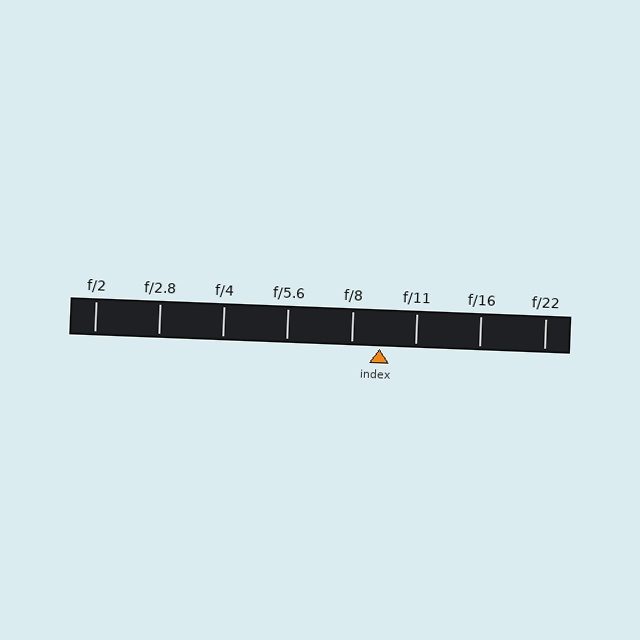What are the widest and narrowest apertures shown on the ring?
The widest aperture shown is f/2 and the narrowest is f/22.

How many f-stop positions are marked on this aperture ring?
There are 8 f-stop positions marked.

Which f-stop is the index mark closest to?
The index mark is closest to f/8.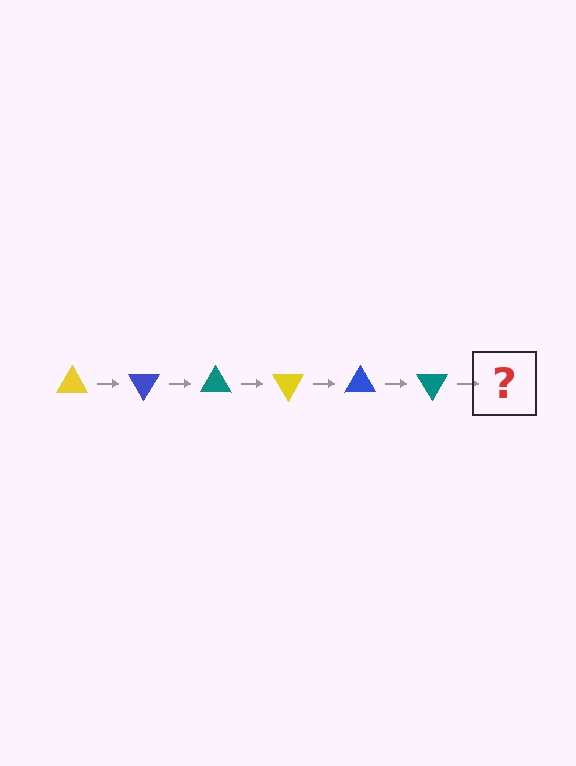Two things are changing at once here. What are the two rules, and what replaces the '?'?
The two rules are that it rotates 60 degrees each step and the color cycles through yellow, blue, and teal. The '?' should be a yellow triangle, rotated 360 degrees from the start.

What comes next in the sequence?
The next element should be a yellow triangle, rotated 360 degrees from the start.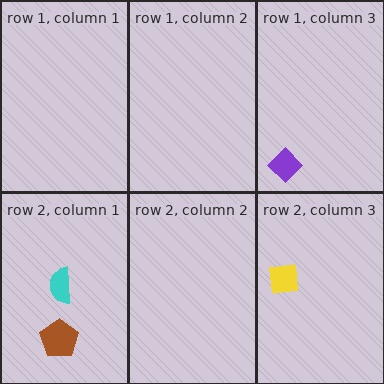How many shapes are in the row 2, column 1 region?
2.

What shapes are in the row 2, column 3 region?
The yellow square.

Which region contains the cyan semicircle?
The row 2, column 1 region.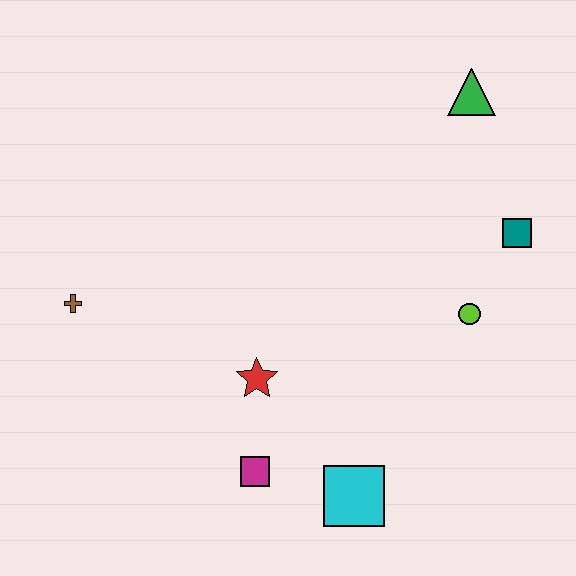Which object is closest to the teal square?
The lime circle is closest to the teal square.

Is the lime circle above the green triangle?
No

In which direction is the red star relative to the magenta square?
The red star is above the magenta square.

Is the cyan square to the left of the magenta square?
No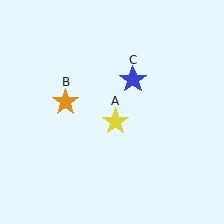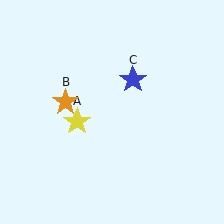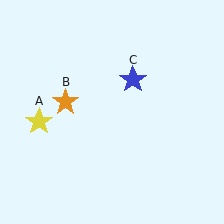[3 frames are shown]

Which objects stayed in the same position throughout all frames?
Orange star (object B) and blue star (object C) remained stationary.